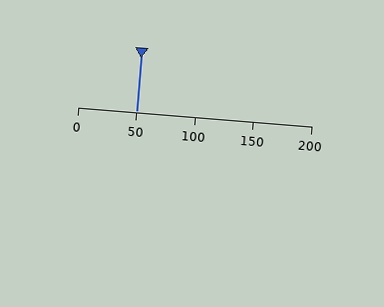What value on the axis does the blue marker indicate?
The marker indicates approximately 50.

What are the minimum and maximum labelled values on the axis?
The axis runs from 0 to 200.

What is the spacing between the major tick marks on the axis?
The major ticks are spaced 50 apart.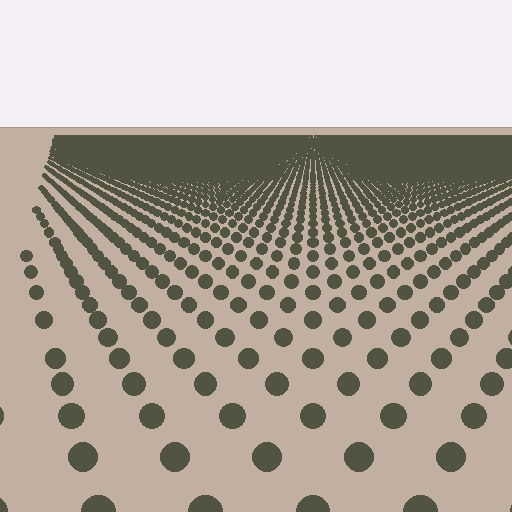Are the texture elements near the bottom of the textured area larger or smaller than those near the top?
Larger. Near the bottom, elements are closer to the viewer and appear at a bigger on-screen size.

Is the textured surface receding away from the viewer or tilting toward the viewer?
The surface is receding away from the viewer. Texture elements get smaller and denser toward the top.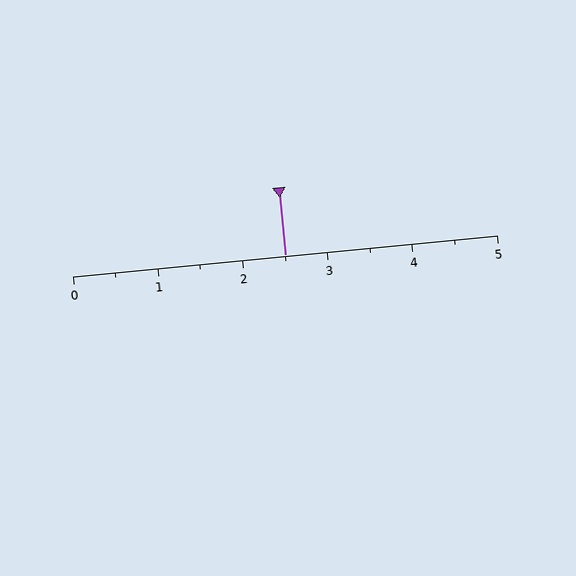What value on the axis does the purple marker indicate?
The marker indicates approximately 2.5.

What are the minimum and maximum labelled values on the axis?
The axis runs from 0 to 5.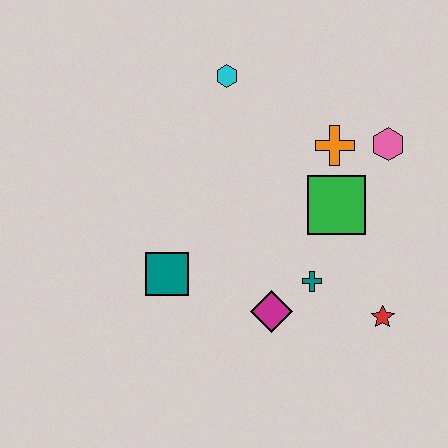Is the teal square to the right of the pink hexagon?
No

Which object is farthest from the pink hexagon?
The teal square is farthest from the pink hexagon.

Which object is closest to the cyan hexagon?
The orange cross is closest to the cyan hexagon.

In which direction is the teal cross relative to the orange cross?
The teal cross is below the orange cross.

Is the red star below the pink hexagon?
Yes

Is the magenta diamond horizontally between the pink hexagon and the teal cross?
No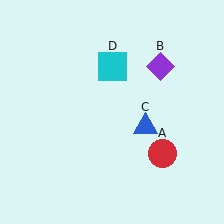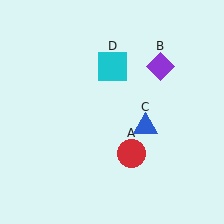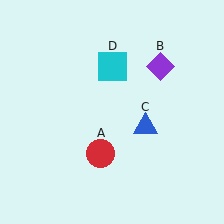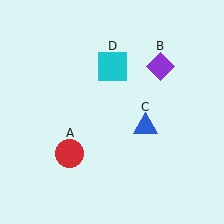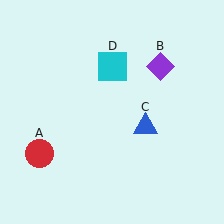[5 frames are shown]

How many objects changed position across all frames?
1 object changed position: red circle (object A).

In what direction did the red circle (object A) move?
The red circle (object A) moved left.